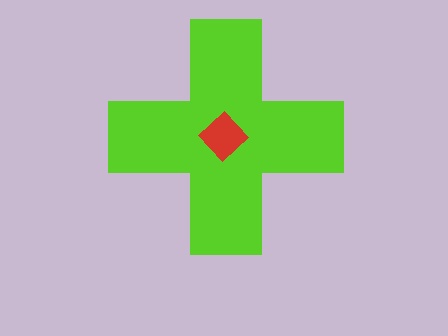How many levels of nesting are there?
2.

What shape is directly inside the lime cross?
The red diamond.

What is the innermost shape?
The red diamond.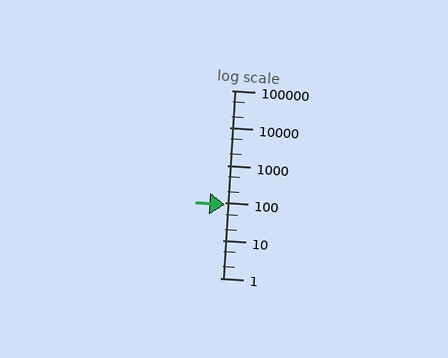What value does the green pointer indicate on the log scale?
The pointer indicates approximately 92.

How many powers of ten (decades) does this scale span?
The scale spans 5 decades, from 1 to 100000.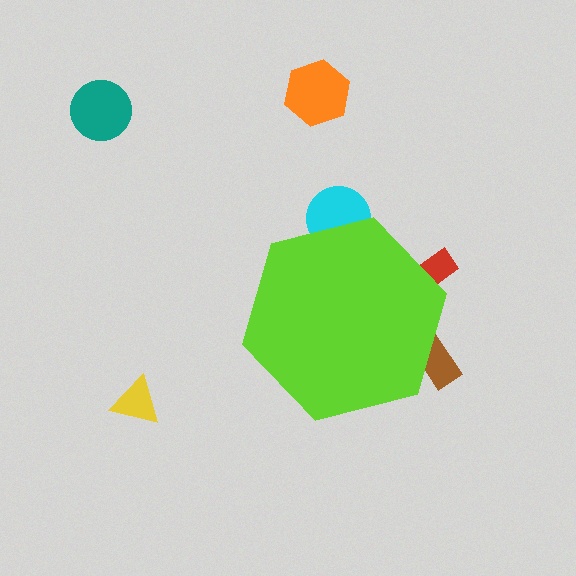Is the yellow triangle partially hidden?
No, the yellow triangle is fully visible.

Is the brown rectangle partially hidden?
Yes, the brown rectangle is partially hidden behind the lime hexagon.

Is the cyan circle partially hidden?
Yes, the cyan circle is partially hidden behind the lime hexagon.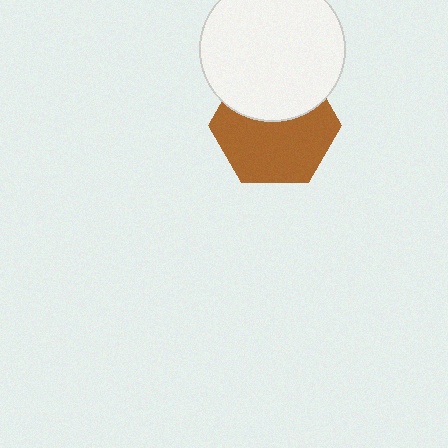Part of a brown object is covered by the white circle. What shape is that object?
It is a hexagon.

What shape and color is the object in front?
The object in front is a white circle.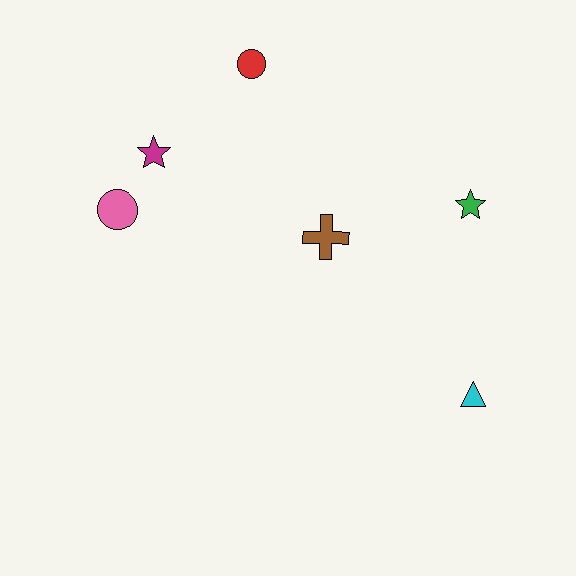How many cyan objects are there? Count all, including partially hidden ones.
There is 1 cyan object.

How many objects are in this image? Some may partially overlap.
There are 6 objects.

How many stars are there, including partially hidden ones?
There are 2 stars.